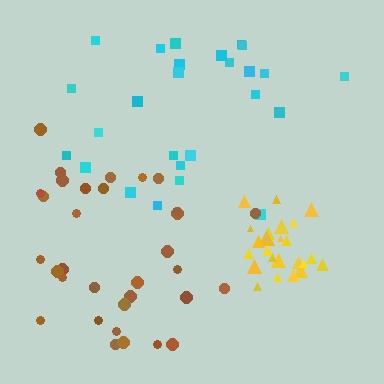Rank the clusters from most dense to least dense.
yellow, brown, cyan.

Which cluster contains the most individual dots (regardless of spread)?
Brown (33).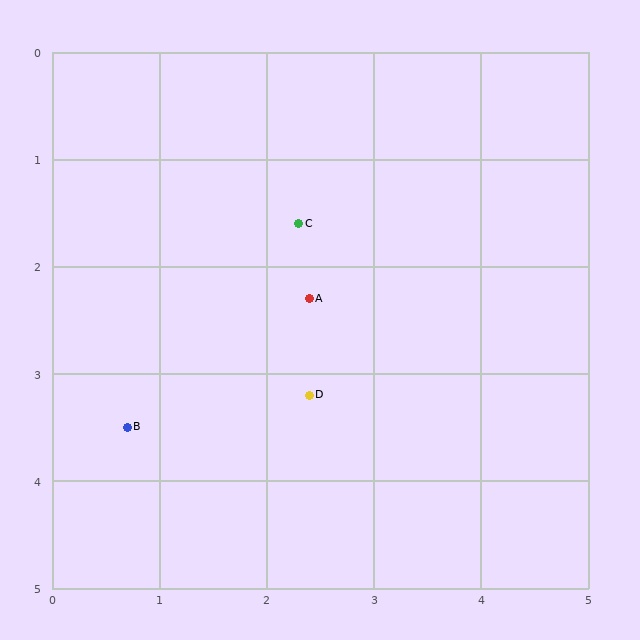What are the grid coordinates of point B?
Point B is at approximately (0.7, 3.5).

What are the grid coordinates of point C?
Point C is at approximately (2.3, 1.6).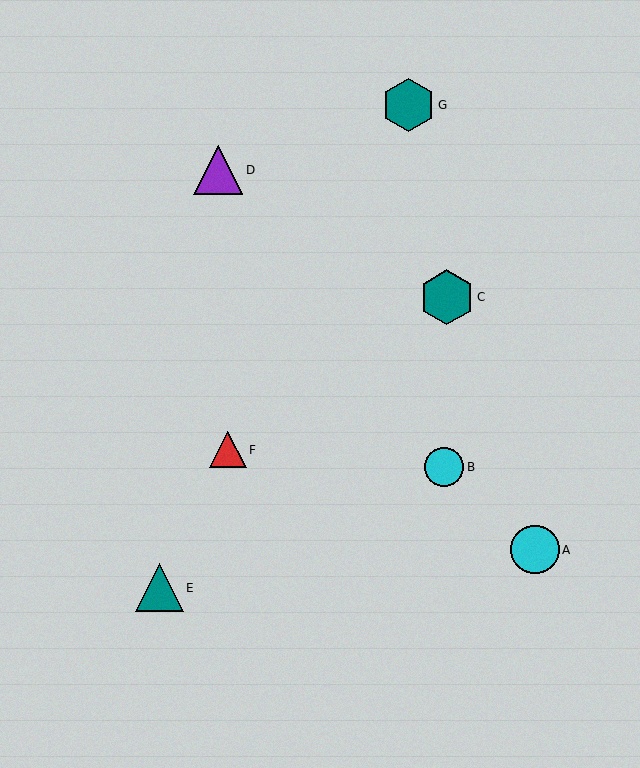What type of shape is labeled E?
Shape E is a teal triangle.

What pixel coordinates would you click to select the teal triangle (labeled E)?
Click at (160, 588) to select the teal triangle E.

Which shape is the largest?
The teal hexagon (labeled C) is the largest.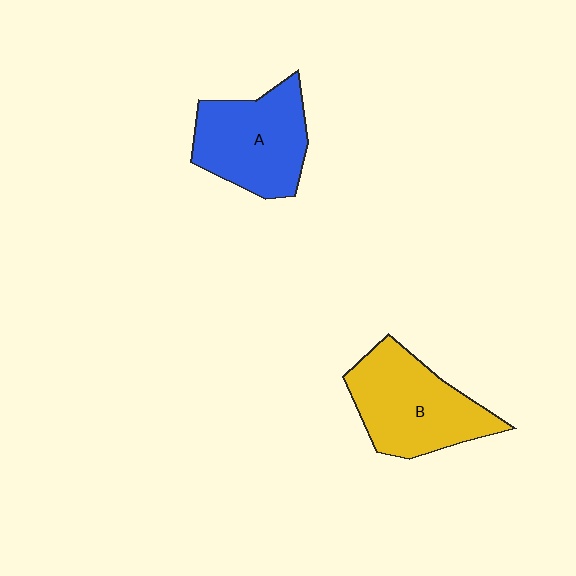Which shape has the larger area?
Shape B (yellow).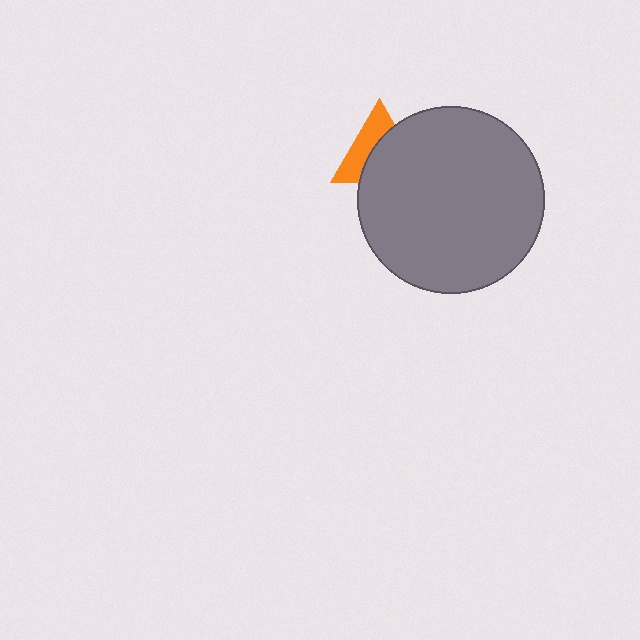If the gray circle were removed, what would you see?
You would see the complete orange triangle.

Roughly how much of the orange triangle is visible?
A small part of it is visible (roughly 44%).